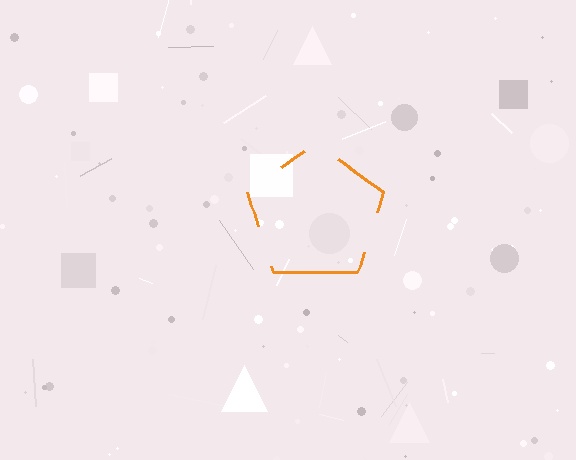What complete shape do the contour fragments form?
The contour fragments form a pentagon.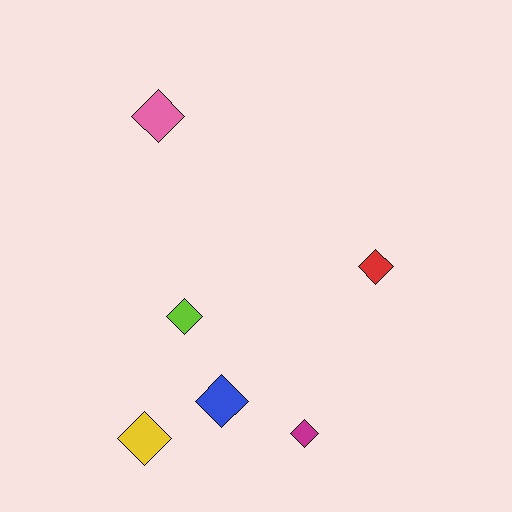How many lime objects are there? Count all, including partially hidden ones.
There is 1 lime object.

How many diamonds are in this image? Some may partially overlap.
There are 6 diamonds.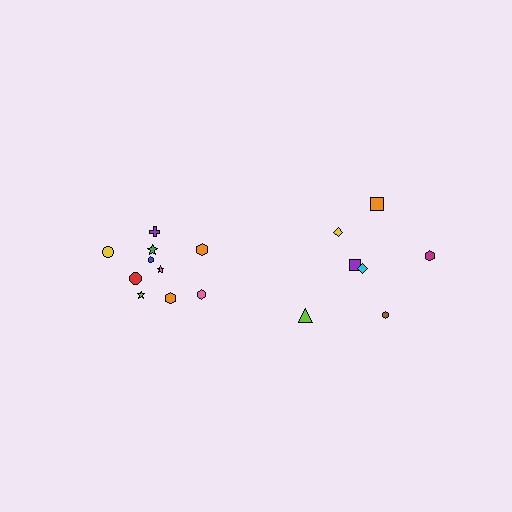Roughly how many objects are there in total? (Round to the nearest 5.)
Roughly 15 objects in total.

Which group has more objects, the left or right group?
The left group.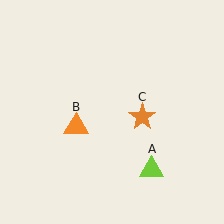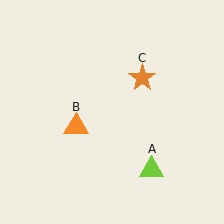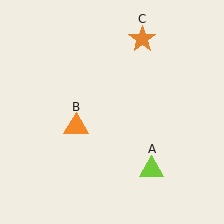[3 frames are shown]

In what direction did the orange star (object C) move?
The orange star (object C) moved up.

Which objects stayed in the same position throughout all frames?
Lime triangle (object A) and orange triangle (object B) remained stationary.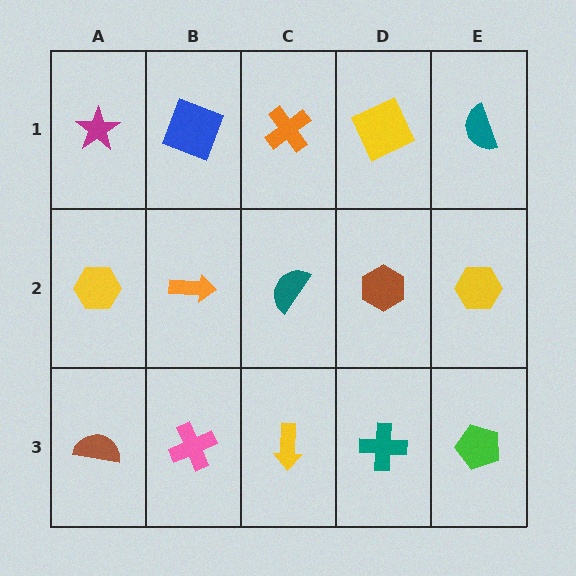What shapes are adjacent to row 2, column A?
A magenta star (row 1, column A), a brown semicircle (row 3, column A), an orange arrow (row 2, column B).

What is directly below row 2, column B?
A pink cross.